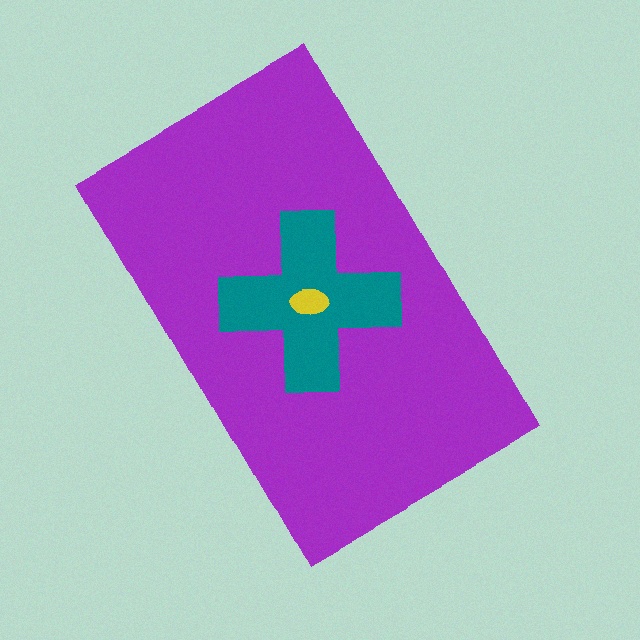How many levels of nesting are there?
3.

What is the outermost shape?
The purple rectangle.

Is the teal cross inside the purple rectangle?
Yes.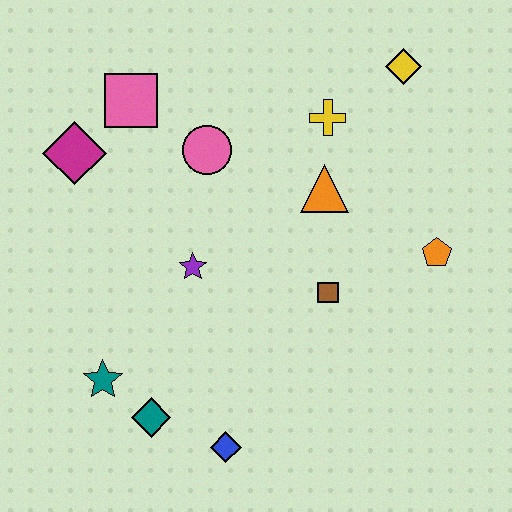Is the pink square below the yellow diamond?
Yes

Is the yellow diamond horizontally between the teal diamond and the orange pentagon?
Yes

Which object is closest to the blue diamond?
The teal diamond is closest to the blue diamond.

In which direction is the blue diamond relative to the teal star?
The blue diamond is to the right of the teal star.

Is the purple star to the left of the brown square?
Yes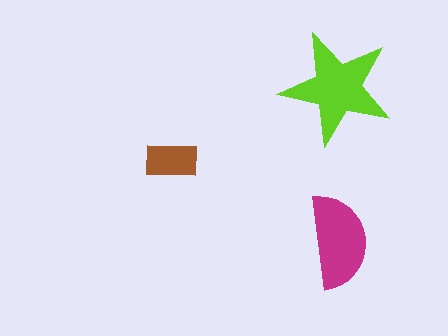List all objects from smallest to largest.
The brown rectangle, the magenta semicircle, the lime star.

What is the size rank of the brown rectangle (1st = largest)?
3rd.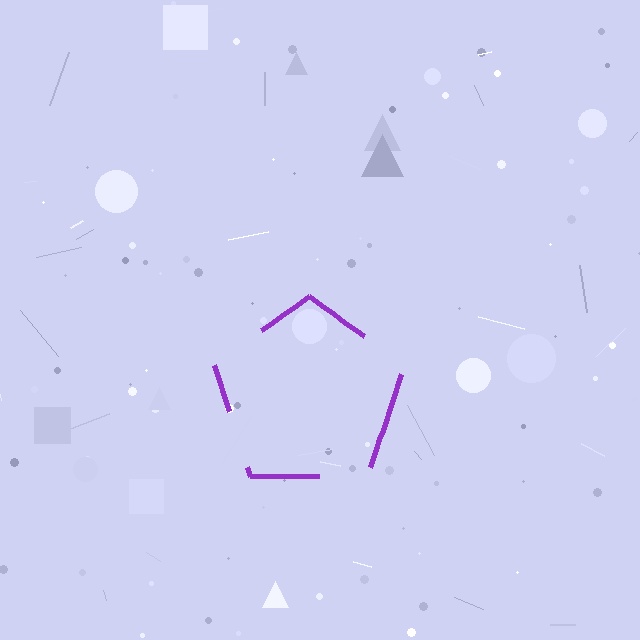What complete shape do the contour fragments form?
The contour fragments form a pentagon.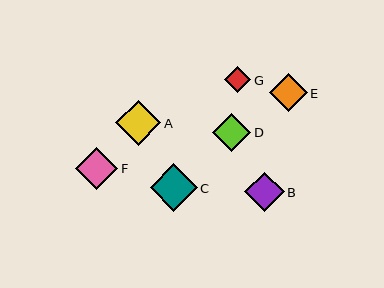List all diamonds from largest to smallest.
From largest to smallest: C, A, F, B, D, E, G.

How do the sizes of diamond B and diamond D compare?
Diamond B and diamond D are approximately the same size.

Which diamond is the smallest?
Diamond G is the smallest with a size of approximately 26 pixels.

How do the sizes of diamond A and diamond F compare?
Diamond A and diamond F are approximately the same size.